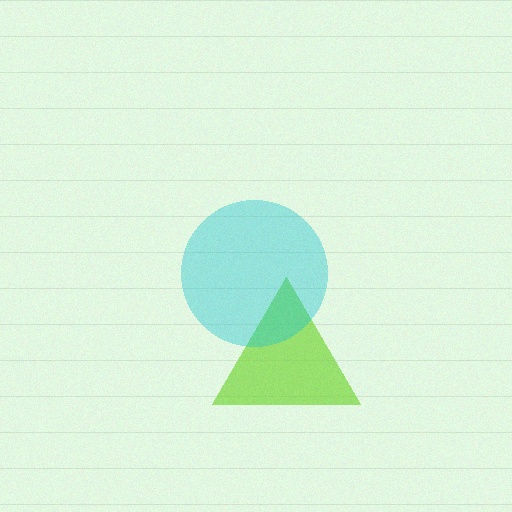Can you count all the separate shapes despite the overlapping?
Yes, there are 2 separate shapes.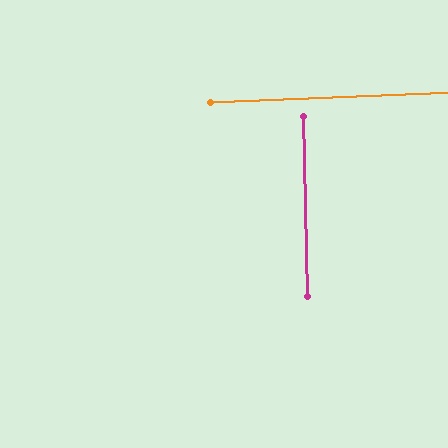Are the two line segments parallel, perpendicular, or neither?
Perpendicular — they meet at approximately 89°.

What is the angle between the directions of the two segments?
Approximately 89 degrees.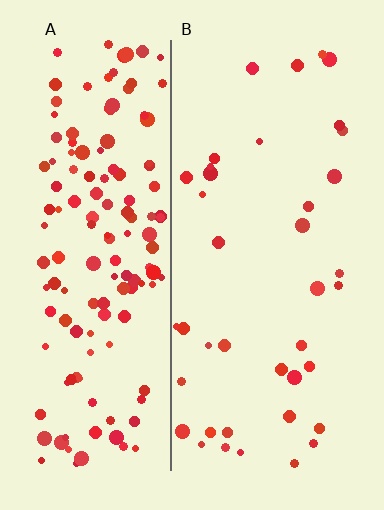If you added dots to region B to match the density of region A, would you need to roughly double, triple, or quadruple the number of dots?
Approximately quadruple.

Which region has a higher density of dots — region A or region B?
A (the left).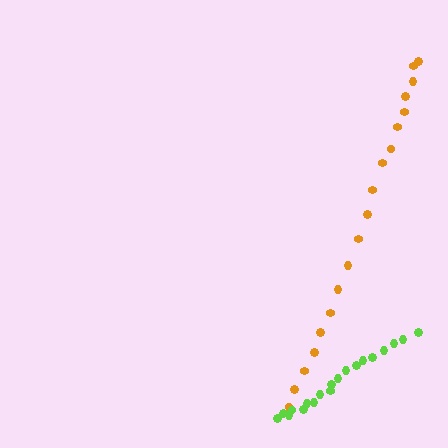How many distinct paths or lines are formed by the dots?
There are 2 distinct paths.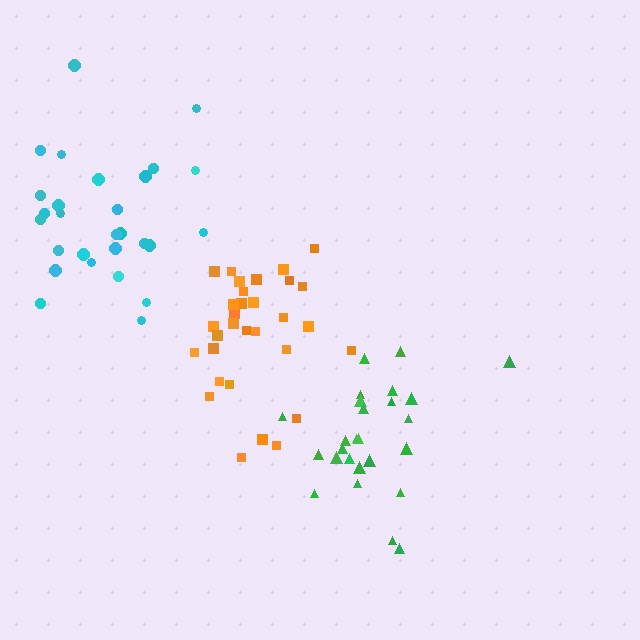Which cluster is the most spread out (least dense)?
Green.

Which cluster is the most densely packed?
Orange.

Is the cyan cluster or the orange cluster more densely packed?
Orange.